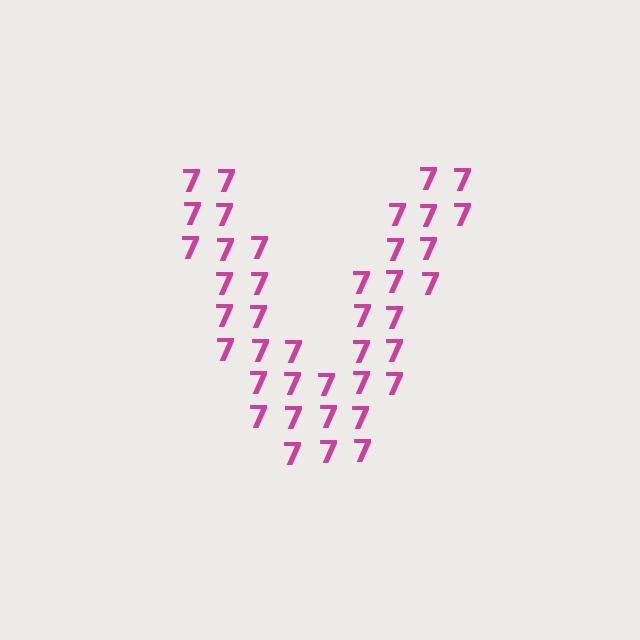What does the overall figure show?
The overall figure shows the letter V.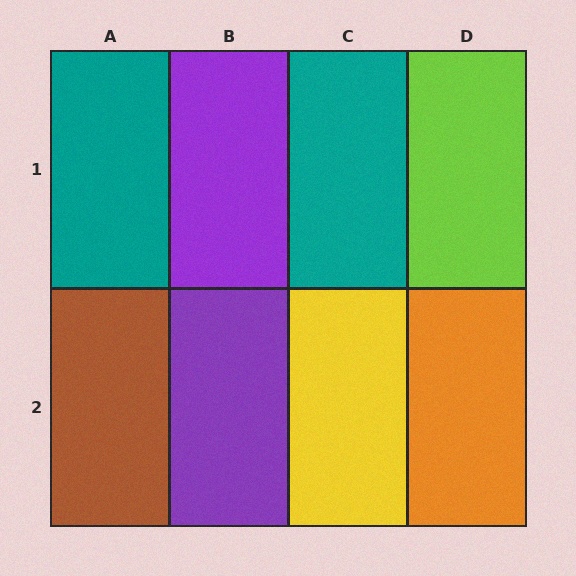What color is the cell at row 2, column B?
Purple.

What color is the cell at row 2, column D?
Orange.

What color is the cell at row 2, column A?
Brown.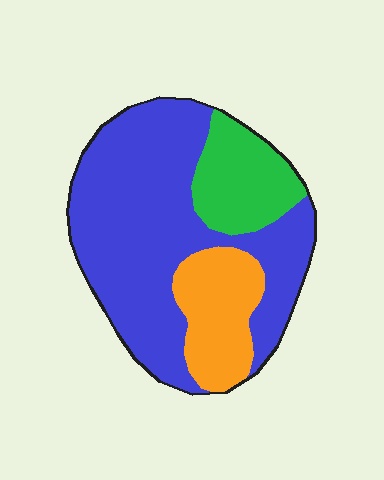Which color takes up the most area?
Blue, at roughly 65%.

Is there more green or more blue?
Blue.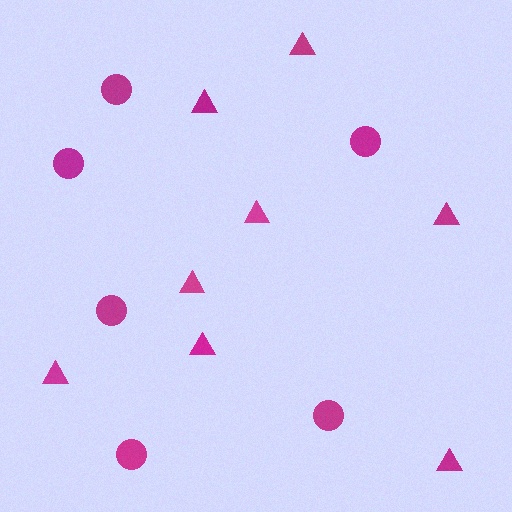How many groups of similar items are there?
There are 2 groups: one group of circles (6) and one group of triangles (8).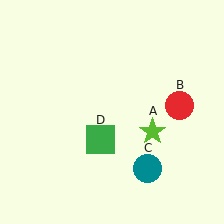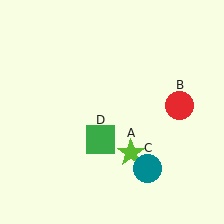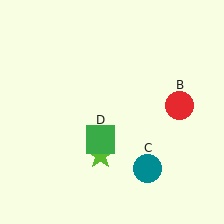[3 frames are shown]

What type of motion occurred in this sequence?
The lime star (object A) rotated clockwise around the center of the scene.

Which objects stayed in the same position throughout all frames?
Red circle (object B) and teal circle (object C) and green square (object D) remained stationary.